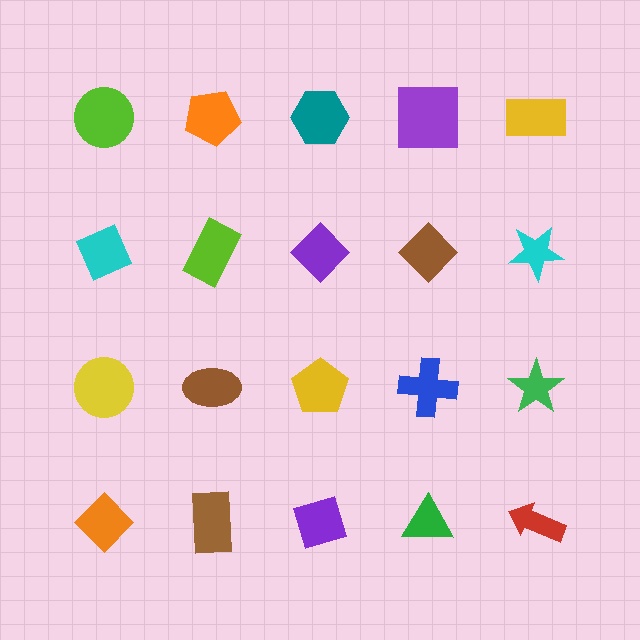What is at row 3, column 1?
A yellow circle.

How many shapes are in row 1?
5 shapes.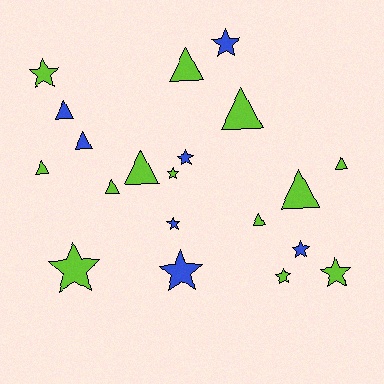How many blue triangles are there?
There are 2 blue triangles.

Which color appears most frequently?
Lime, with 13 objects.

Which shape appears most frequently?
Triangle, with 10 objects.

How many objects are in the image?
There are 20 objects.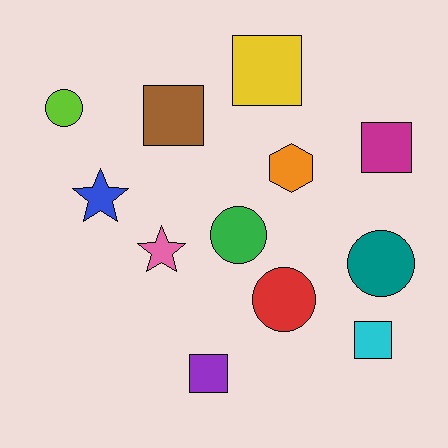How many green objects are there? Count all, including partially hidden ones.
There is 1 green object.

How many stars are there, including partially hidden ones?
There are 2 stars.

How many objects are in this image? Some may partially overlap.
There are 12 objects.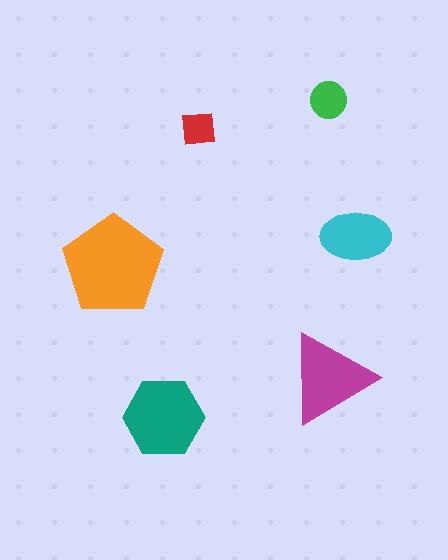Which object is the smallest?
The red square.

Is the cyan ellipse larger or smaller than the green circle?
Larger.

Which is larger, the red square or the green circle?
The green circle.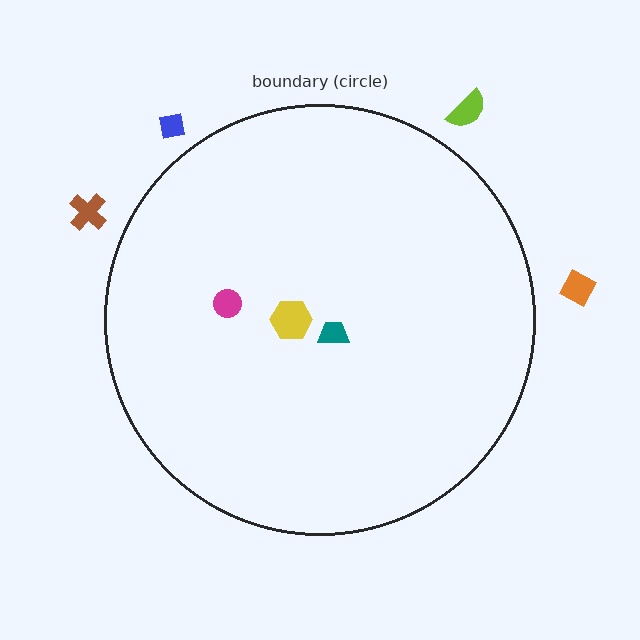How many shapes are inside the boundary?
3 inside, 4 outside.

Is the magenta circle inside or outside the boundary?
Inside.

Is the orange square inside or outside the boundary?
Outside.